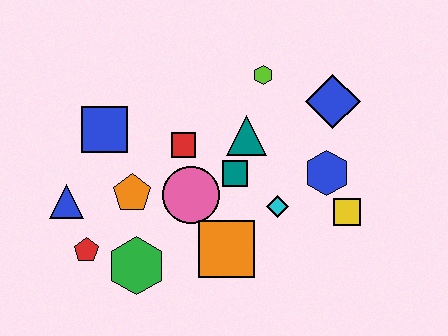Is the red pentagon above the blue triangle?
No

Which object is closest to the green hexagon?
The red pentagon is closest to the green hexagon.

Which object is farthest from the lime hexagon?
The red pentagon is farthest from the lime hexagon.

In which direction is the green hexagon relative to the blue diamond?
The green hexagon is to the left of the blue diamond.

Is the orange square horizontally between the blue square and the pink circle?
No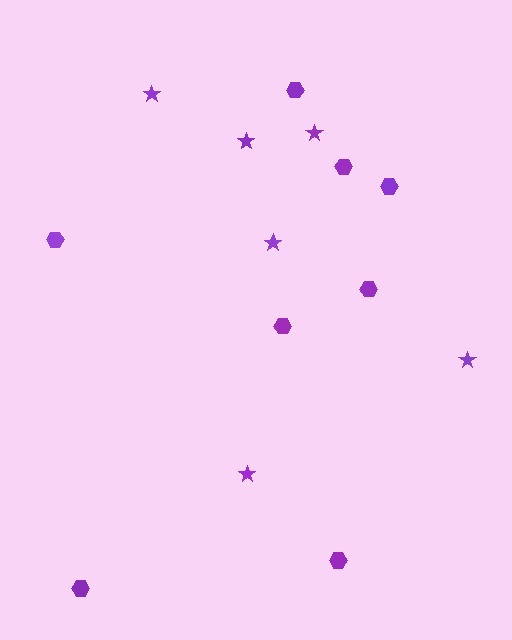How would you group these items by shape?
There are 2 groups: one group of stars (6) and one group of hexagons (8).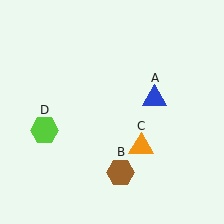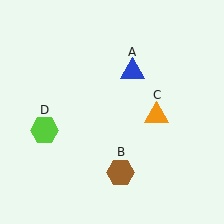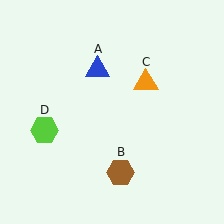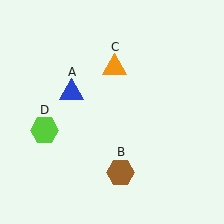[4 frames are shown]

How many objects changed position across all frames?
2 objects changed position: blue triangle (object A), orange triangle (object C).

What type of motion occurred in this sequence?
The blue triangle (object A), orange triangle (object C) rotated counterclockwise around the center of the scene.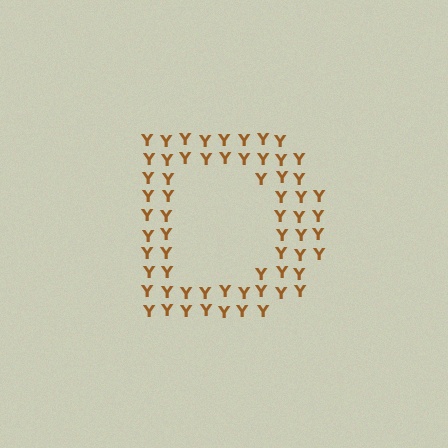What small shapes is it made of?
It is made of small letter Y's.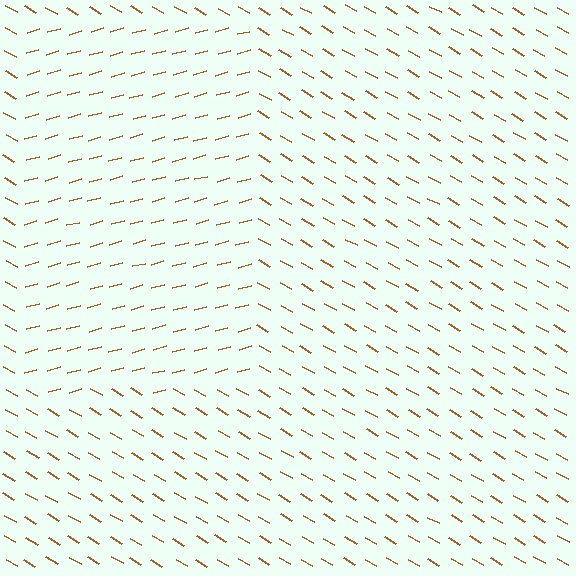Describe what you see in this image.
The image is filled with small brown line segments. A rectangle region in the image has lines oriented differently from the surrounding lines, creating a visible texture boundary.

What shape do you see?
I see a rectangle.